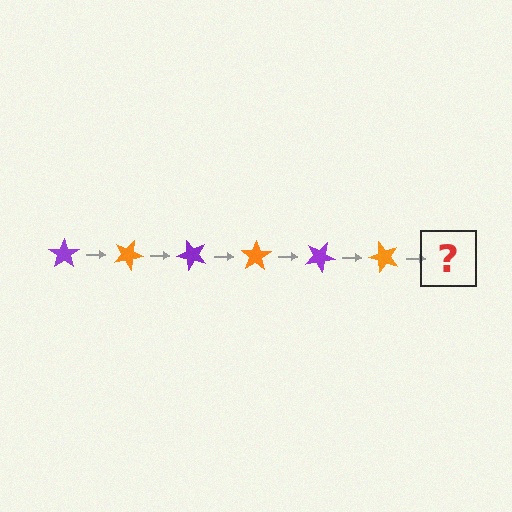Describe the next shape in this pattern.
It should be a purple star, rotated 150 degrees from the start.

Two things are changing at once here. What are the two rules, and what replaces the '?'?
The two rules are that it rotates 25 degrees each step and the color cycles through purple and orange. The '?' should be a purple star, rotated 150 degrees from the start.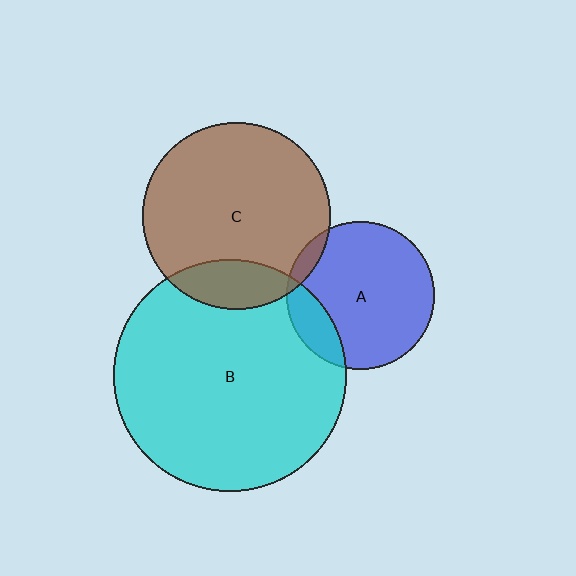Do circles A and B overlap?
Yes.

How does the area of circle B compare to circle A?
Approximately 2.5 times.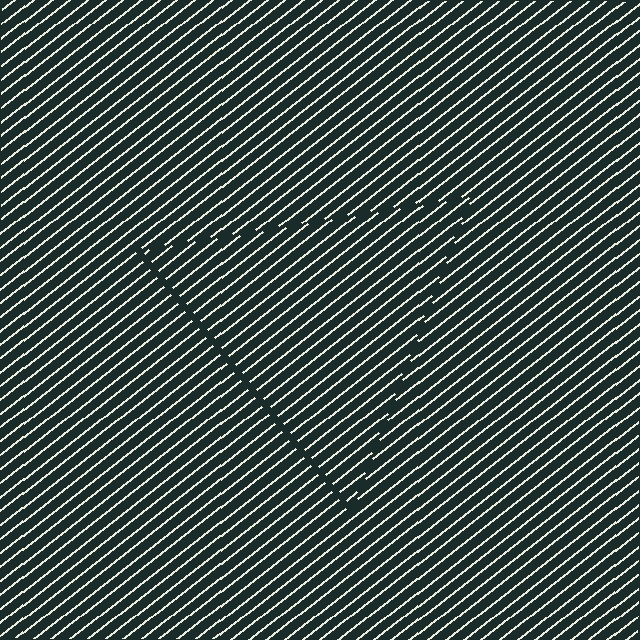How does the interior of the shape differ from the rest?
The interior of the shape contains the same grating, shifted by half a period — the contour is defined by the phase discontinuity where line-ends from the inner and outer gratings abut.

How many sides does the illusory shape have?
3 sides — the line-ends trace a triangle.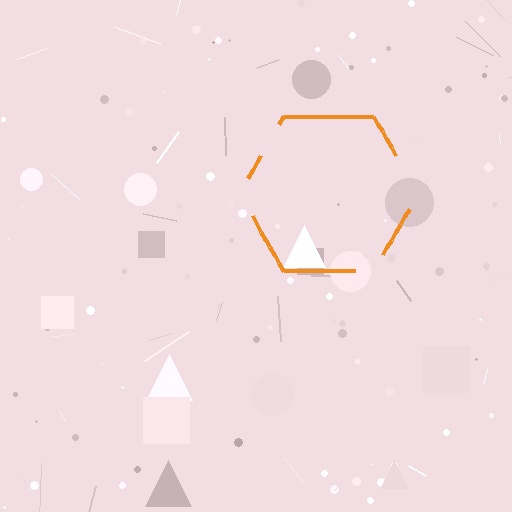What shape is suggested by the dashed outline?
The dashed outline suggests a hexagon.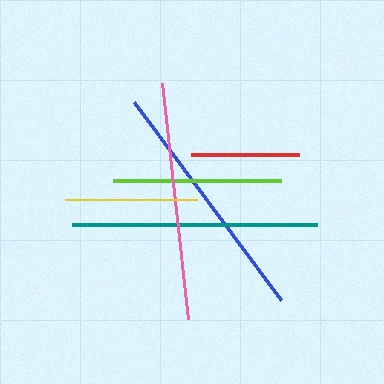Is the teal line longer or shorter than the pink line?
The teal line is longer than the pink line.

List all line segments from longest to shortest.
From longest to shortest: blue, teal, pink, lime, yellow, red.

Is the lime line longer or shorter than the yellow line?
The lime line is longer than the yellow line.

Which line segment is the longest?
The blue line is the longest at approximately 247 pixels.